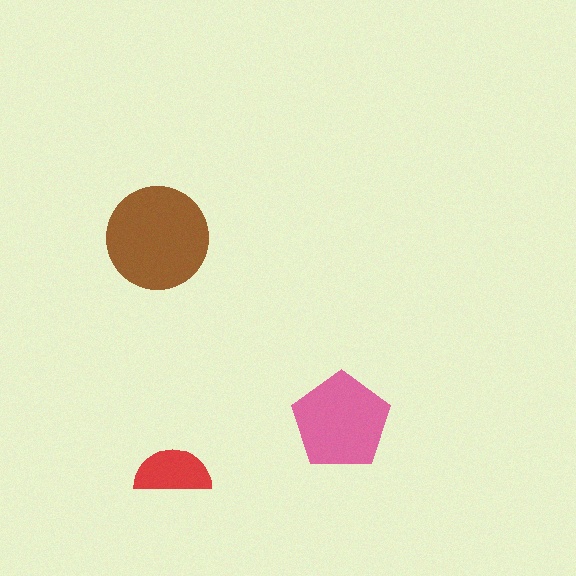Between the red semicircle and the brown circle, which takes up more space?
The brown circle.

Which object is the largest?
The brown circle.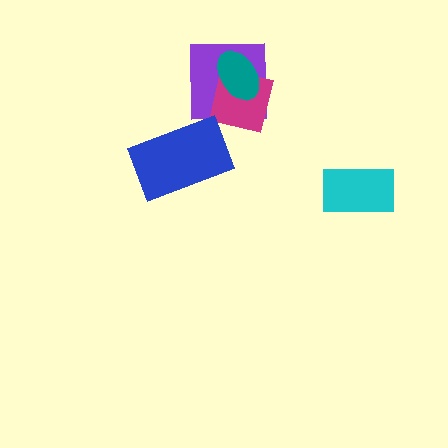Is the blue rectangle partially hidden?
No, no other shape covers it.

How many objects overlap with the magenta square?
2 objects overlap with the magenta square.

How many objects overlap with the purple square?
2 objects overlap with the purple square.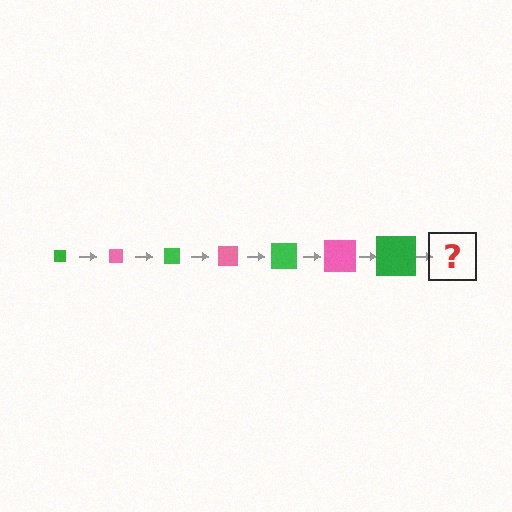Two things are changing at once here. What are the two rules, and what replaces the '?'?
The two rules are that the square grows larger each step and the color cycles through green and pink. The '?' should be a pink square, larger than the previous one.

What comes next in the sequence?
The next element should be a pink square, larger than the previous one.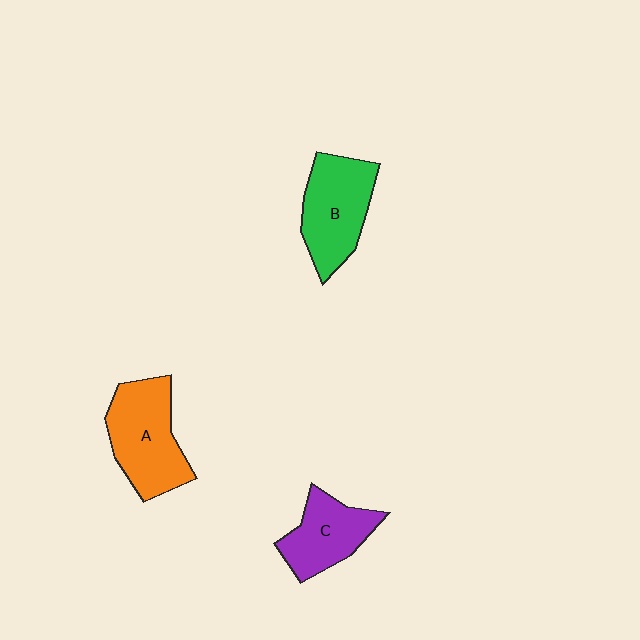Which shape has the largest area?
Shape A (orange).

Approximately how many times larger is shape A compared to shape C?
Approximately 1.3 times.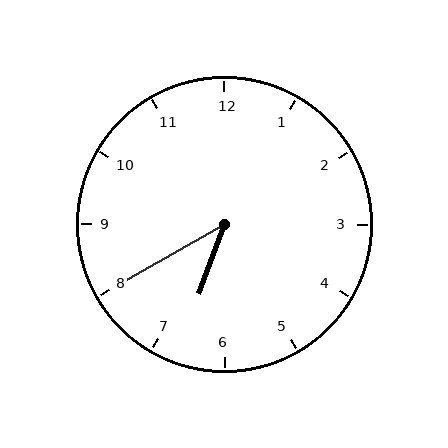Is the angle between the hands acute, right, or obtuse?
It is acute.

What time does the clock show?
6:40.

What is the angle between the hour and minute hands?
Approximately 40 degrees.